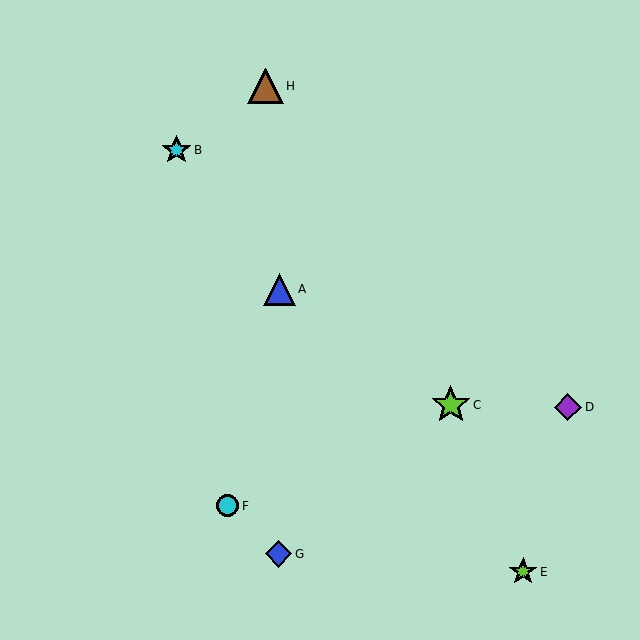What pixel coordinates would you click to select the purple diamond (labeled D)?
Click at (568, 407) to select the purple diamond D.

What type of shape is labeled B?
Shape B is a cyan star.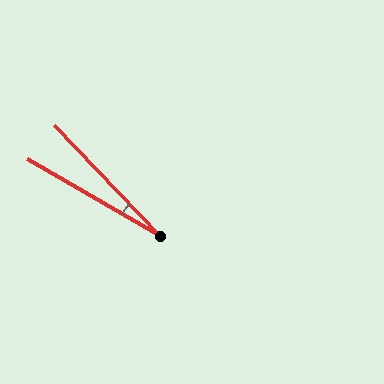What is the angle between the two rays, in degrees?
Approximately 16 degrees.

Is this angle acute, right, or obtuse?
It is acute.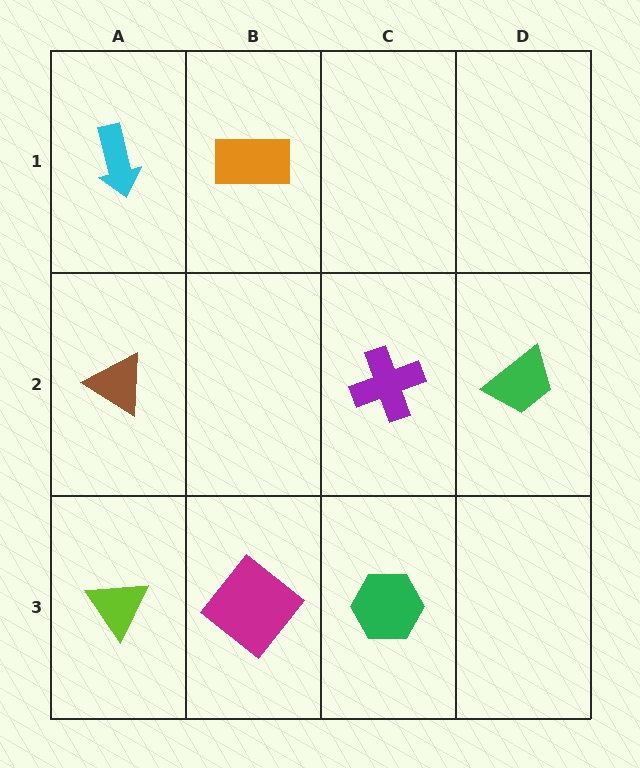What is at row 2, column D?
A green trapezoid.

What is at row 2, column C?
A purple cross.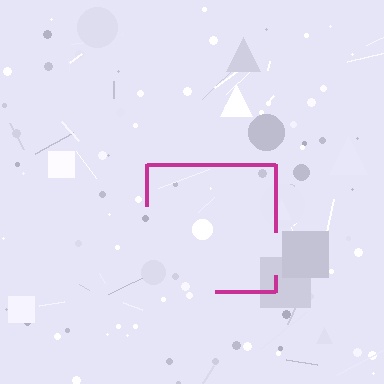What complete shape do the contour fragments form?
The contour fragments form a square.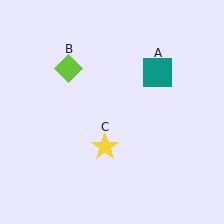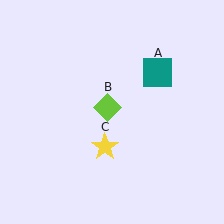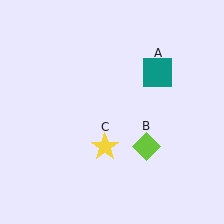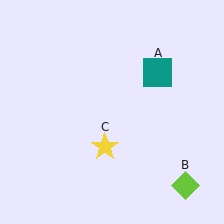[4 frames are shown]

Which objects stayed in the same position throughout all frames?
Teal square (object A) and yellow star (object C) remained stationary.